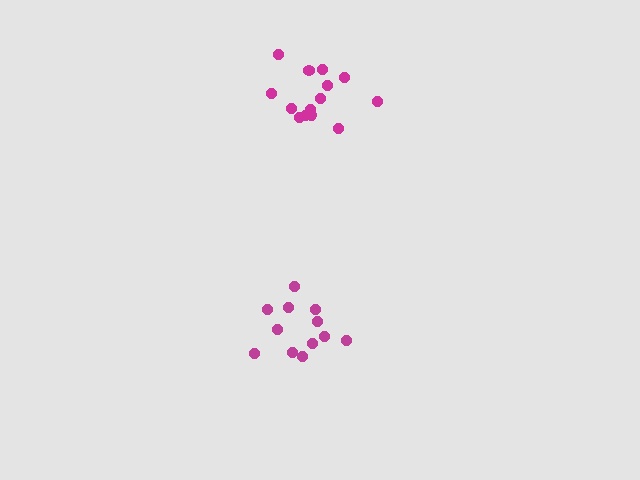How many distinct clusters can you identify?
There are 2 distinct clusters.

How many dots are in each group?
Group 1: 14 dots, Group 2: 12 dots (26 total).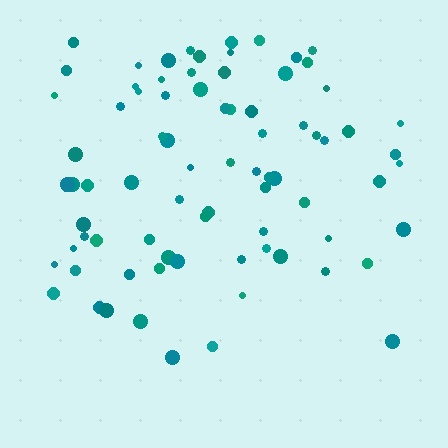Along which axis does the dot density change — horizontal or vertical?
Vertical.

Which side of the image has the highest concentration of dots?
The top.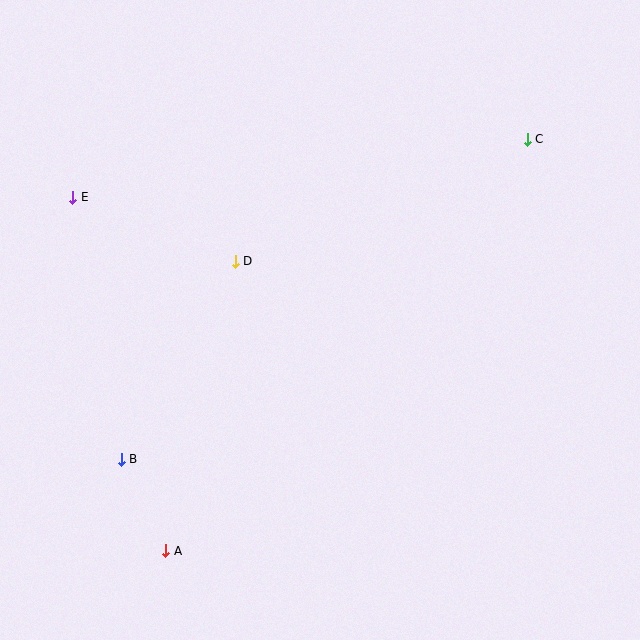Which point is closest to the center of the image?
Point D at (235, 261) is closest to the center.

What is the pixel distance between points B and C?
The distance between B and C is 517 pixels.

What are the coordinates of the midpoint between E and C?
The midpoint between E and C is at (300, 168).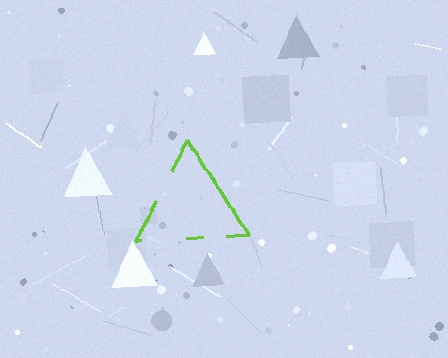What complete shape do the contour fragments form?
The contour fragments form a triangle.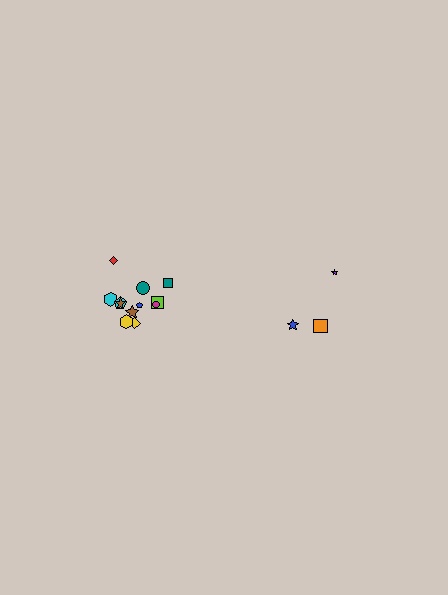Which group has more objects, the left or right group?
The left group.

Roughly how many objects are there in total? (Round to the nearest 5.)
Roughly 15 objects in total.